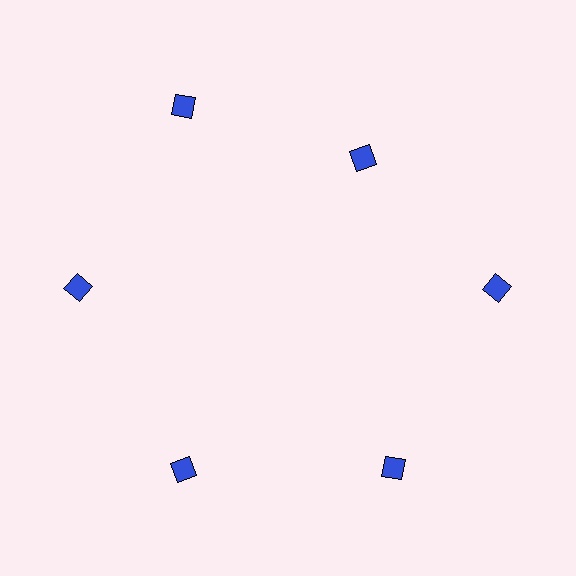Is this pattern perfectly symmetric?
No. The 6 blue squares are arranged in a ring, but one element near the 1 o'clock position is pulled inward toward the center, breaking the 6-fold rotational symmetry.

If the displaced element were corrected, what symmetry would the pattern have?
It would have 6-fold rotational symmetry — the pattern would map onto itself every 60 degrees.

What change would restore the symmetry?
The symmetry would be restored by moving it outward, back onto the ring so that all 6 squares sit at equal angles and equal distance from the center.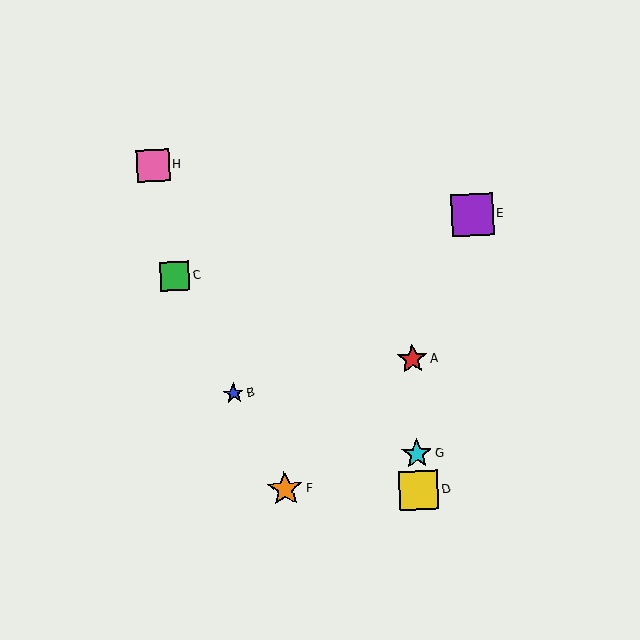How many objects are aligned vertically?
3 objects (A, D, G) are aligned vertically.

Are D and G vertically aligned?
Yes, both are at x≈419.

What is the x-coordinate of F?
Object F is at x≈285.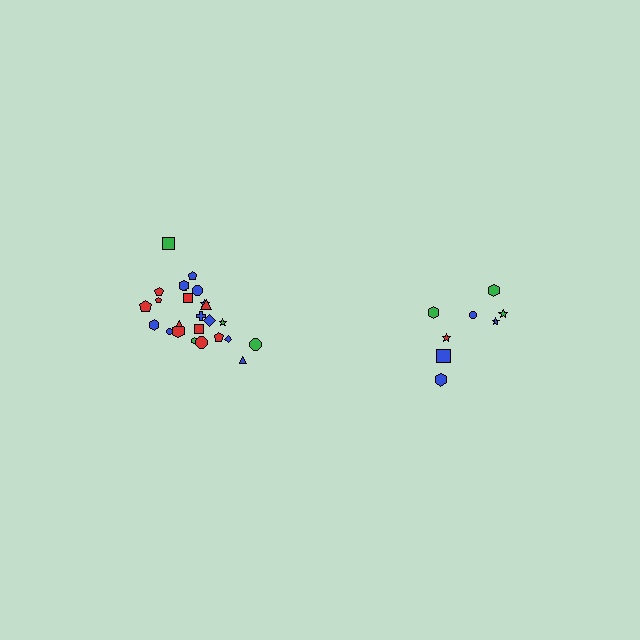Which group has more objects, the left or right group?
The left group.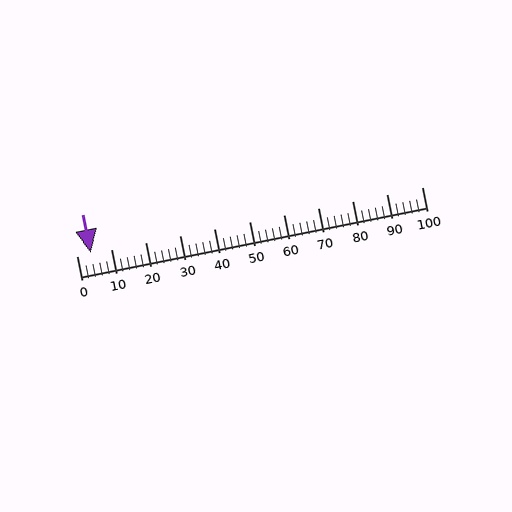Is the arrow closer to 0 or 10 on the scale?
The arrow is closer to 0.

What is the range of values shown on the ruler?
The ruler shows values from 0 to 100.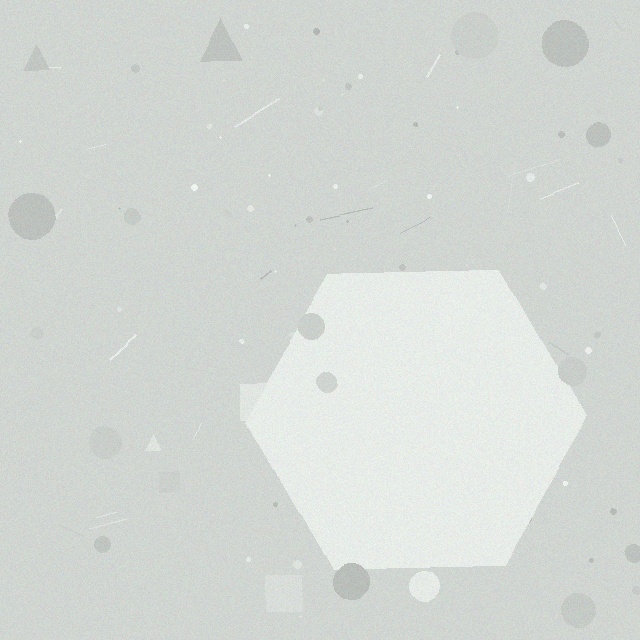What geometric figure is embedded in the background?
A hexagon is embedded in the background.